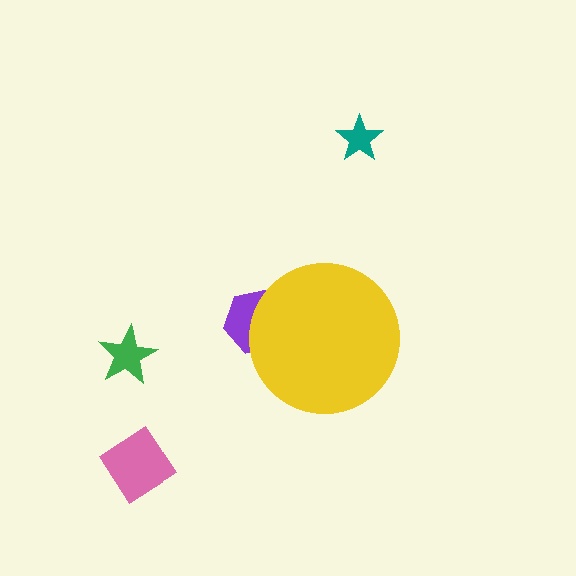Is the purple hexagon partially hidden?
Yes, the purple hexagon is partially hidden behind the yellow circle.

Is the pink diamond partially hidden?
No, the pink diamond is fully visible.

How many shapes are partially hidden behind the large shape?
1 shape is partially hidden.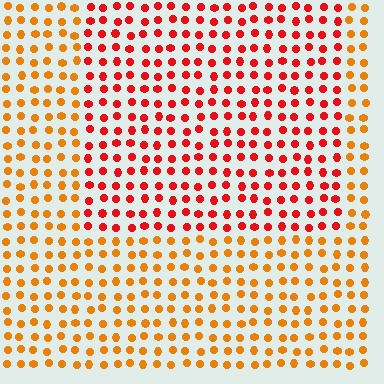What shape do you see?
I see a rectangle.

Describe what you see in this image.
The image is filled with small orange elements in a uniform arrangement. A rectangle-shaped region is visible where the elements are tinted to a slightly different hue, forming a subtle color boundary.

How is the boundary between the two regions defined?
The boundary is defined purely by a slight shift in hue (about 35 degrees). Spacing, size, and orientation are identical on both sides.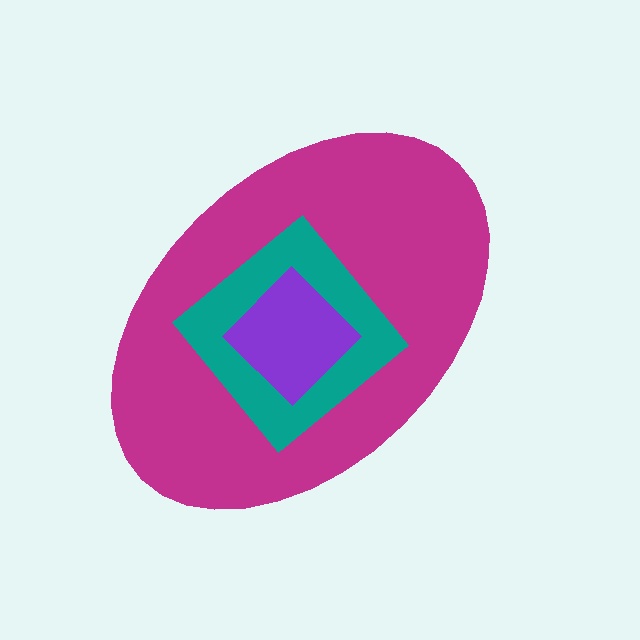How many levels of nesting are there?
3.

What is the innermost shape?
The purple diamond.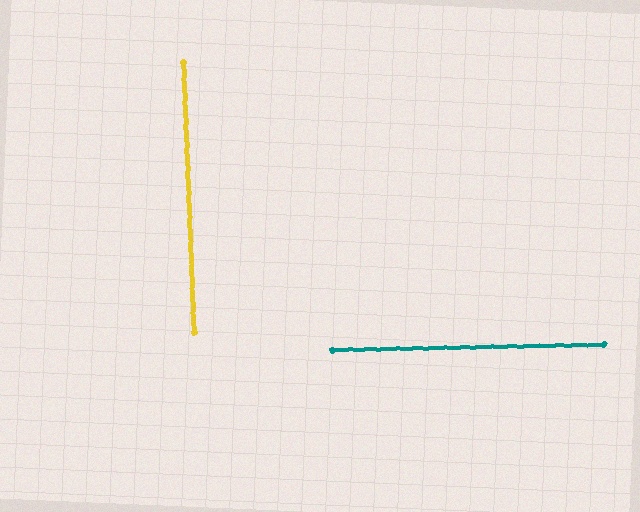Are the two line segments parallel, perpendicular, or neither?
Perpendicular — they meet at approximately 89°.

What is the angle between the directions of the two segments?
Approximately 89 degrees.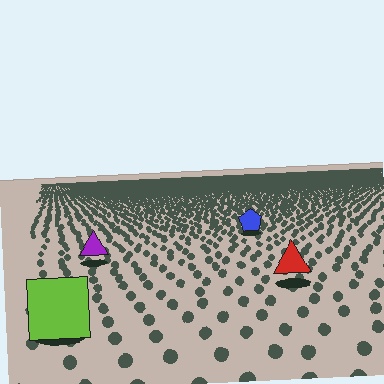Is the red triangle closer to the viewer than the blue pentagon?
Yes. The red triangle is closer — you can tell from the texture gradient: the ground texture is coarser near it.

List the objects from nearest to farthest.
From nearest to farthest: the lime square, the red triangle, the purple triangle, the blue pentagon.